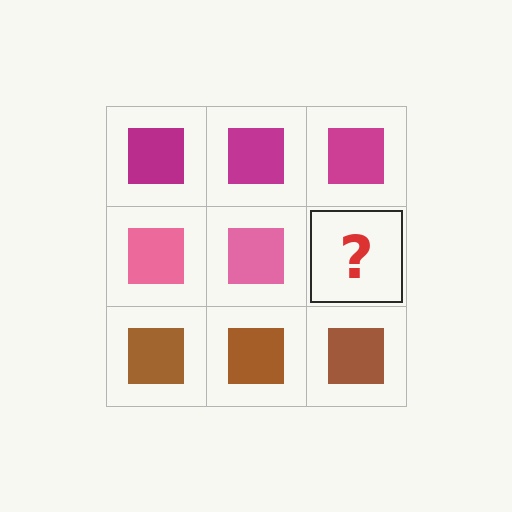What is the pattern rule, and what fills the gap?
The rule is that each row has a consistent color. The gap should be filled with a pink square.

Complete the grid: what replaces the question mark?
The question mark should be replaced with a pink square.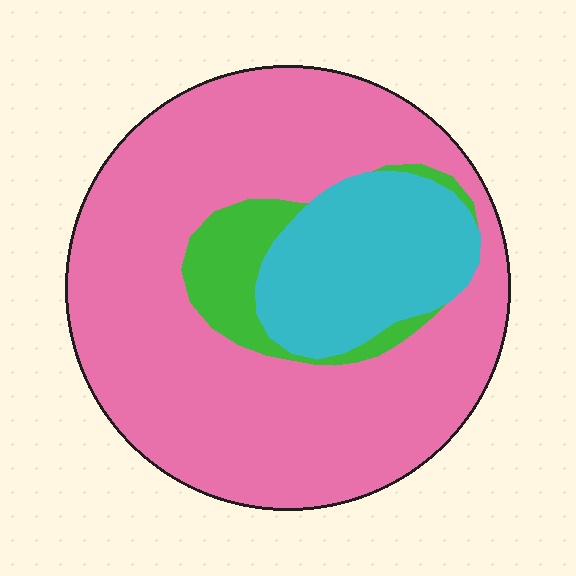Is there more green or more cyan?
Cyan.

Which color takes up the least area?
Green, at roughly 10%.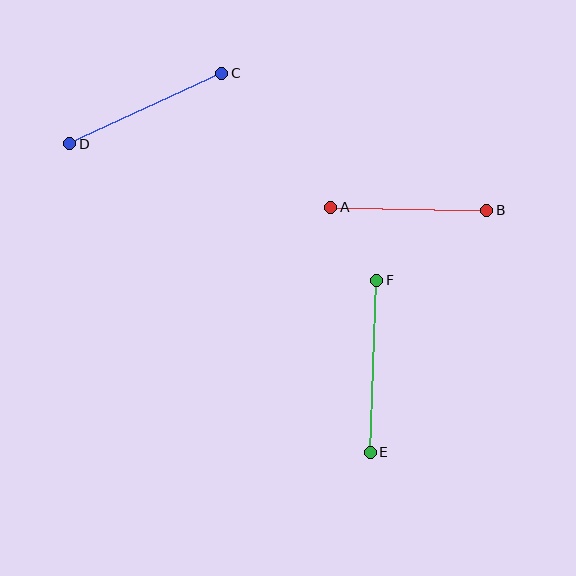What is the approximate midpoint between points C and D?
The midpoint is at approximately (146, 108) pixels.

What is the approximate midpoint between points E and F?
The midpoint is at approximately (374, 366) pixels.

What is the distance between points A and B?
The distance is approximately 156 pixels.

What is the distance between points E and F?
The distance is approximately 172 pixels.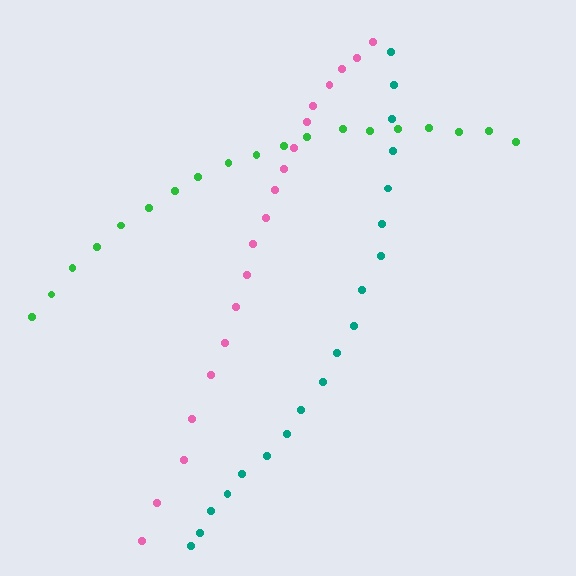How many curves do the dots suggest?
There are 3 distinct paths.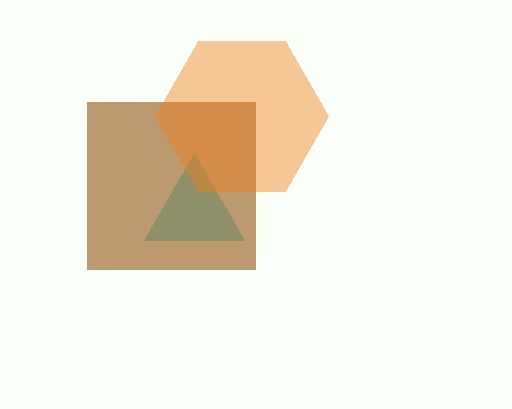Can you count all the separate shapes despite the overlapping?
Yes, there are 3 separate shapes.